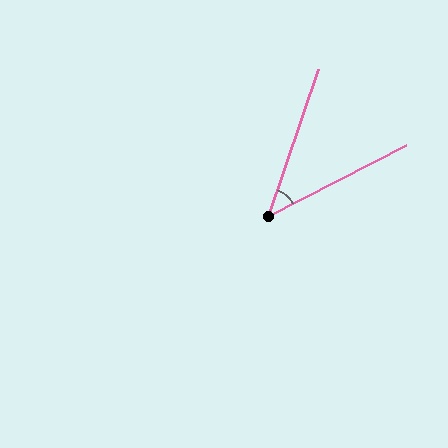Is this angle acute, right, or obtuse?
It is acute.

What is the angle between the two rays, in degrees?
Approximately 44 degrees.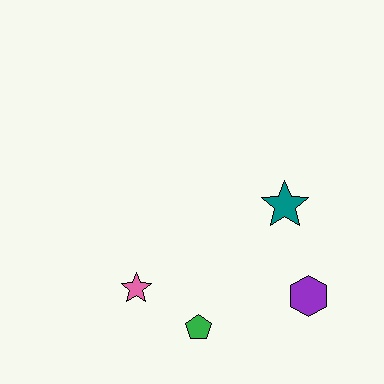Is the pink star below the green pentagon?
No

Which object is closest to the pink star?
The green pentagon is closest to the pink star.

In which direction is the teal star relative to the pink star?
The teal star is to the right of the pink star.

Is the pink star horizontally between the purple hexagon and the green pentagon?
No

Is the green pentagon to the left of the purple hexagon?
Yes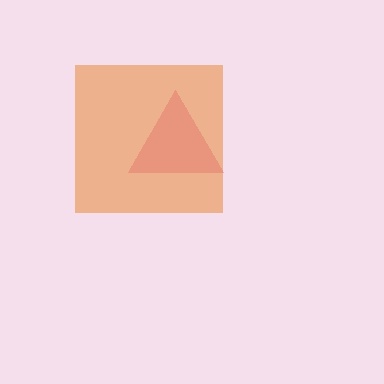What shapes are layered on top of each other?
The layered shapes are: a pink triangle, an orange square.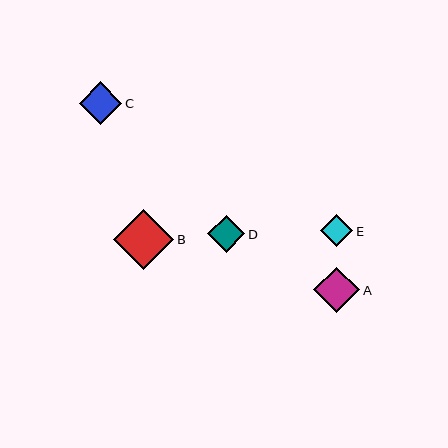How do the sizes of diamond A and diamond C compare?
Diamond A and diamond C are approximately the same size.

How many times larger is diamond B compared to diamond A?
Diamond B is approximately 1.3 times the size of diamond A.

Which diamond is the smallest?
Diamond E is the smallest with a size of approximately 32 pixels.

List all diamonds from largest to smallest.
From largest to smallest: B, A, C, D, E.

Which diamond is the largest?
Diamond B is the largest with a size of approximately 60 pixels.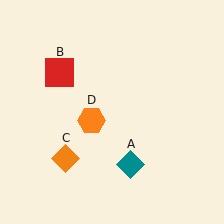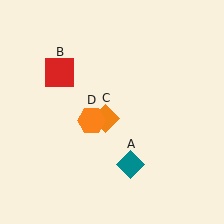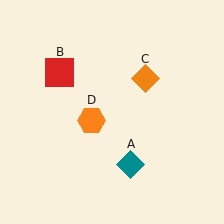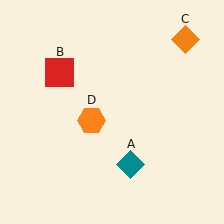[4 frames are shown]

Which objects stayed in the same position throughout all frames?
Teal diamond (object A) and red square (object B) and orange hexagon (object D) remained stationary.